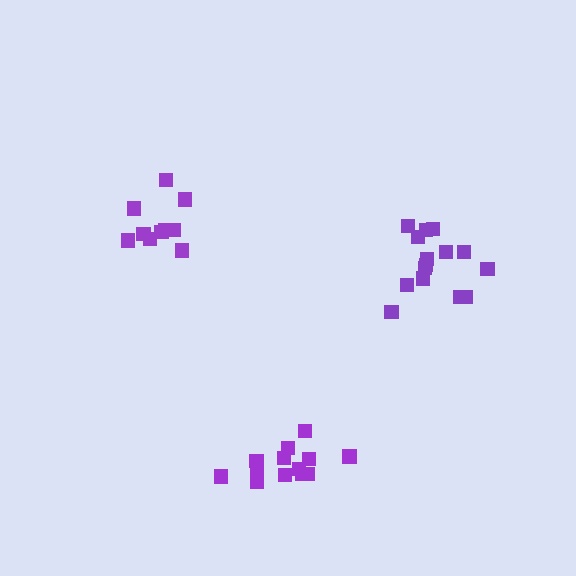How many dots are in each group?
Group 1: 10 dots, Group 2: 15 dots, Group 3: 13 dots (38 total).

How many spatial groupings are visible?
There are 3 spatial groupings.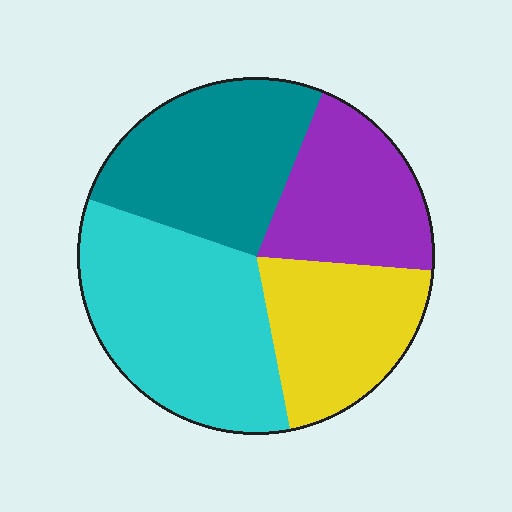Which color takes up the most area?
Cyan, at roughly 35%.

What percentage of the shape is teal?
Teal takes up about one quarter (1/4) of the shape.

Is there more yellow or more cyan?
Cyan.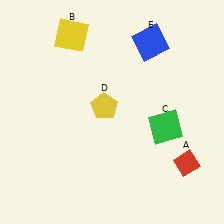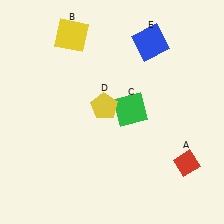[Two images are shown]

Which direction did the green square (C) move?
The green square (C) moved left.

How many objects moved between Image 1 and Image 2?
1 object moved between the two images.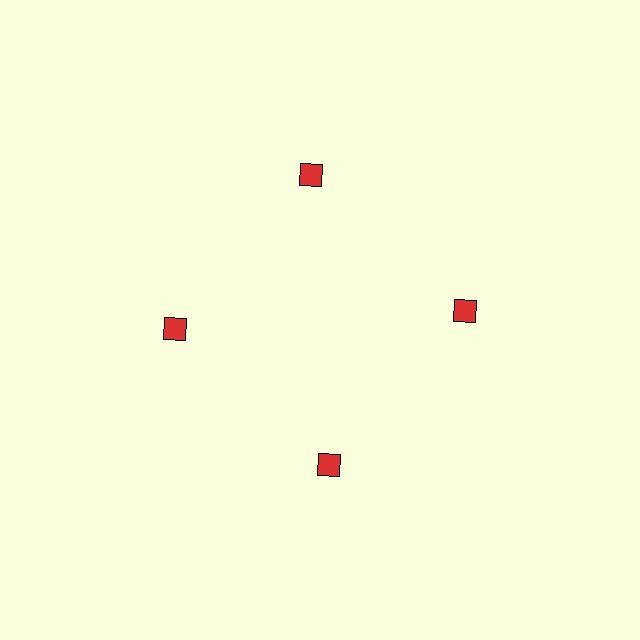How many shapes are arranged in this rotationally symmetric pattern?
There are 4 shapes, arranged in 4 groups of 1.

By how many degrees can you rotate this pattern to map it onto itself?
The pattern maps onto itself every 90 degrees of rotation.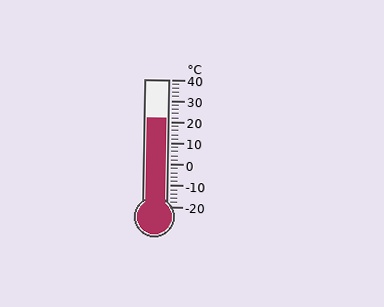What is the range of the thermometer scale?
The thermometer scale ranges from -20°C to 40°C.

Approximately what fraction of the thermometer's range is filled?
The thermometer is filled to approximately 70% of its range.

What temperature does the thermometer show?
The thermometer shows approximately 22°C.